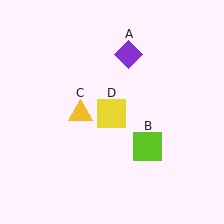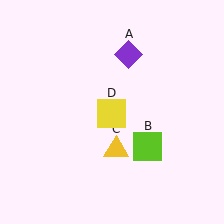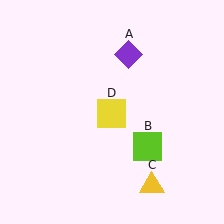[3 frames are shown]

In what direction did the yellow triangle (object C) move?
The yellow triangle (object C) moved down and to the right.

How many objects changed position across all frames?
1 object changed position: yellow triangle (object C).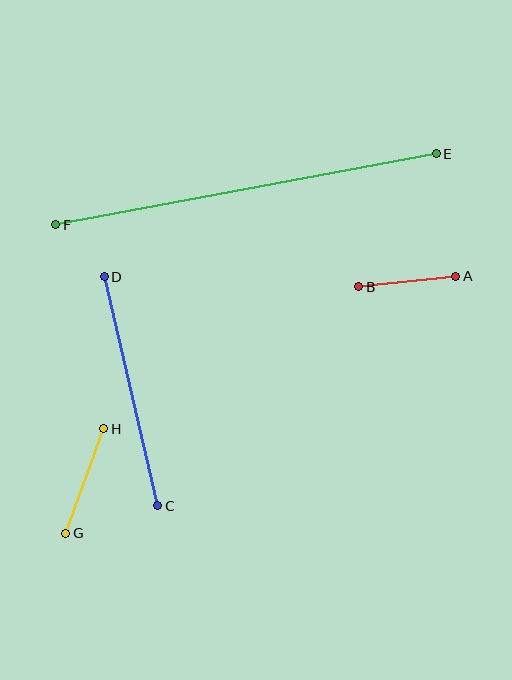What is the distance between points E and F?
The distance is approximately 387 pixels.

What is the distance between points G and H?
The distance is approximately 111 pixels.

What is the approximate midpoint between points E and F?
The midpoint is at approximately (246, 189) pixels.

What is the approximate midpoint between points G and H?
The midpoint is at approximately (85, 481) pixels.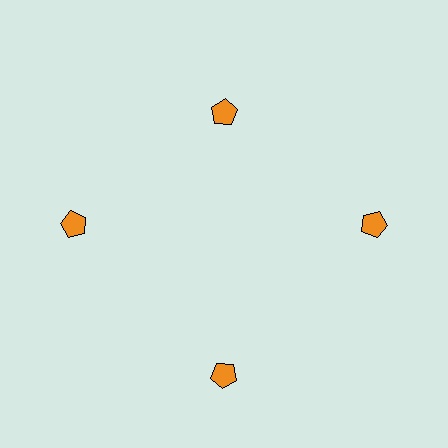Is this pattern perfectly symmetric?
No. The 4 orange pentagons are arranged in a ring, but one element near the 12 o'clock position is pulled inward toward the center, breaking the 4-fold rotational symmetry.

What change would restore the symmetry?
The symmetry would be restored by moving it outward, back onto the ring so that all 4 pentagons sit at equal angles and equal distance from the center.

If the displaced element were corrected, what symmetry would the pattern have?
It would have 4-fold rotational symmetry — the pattern would map onto itself every 90 degrees.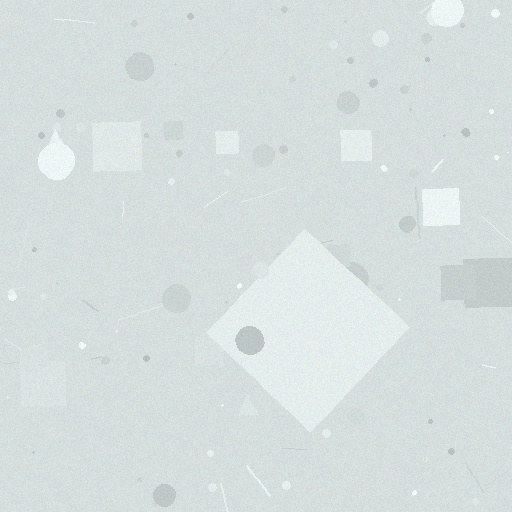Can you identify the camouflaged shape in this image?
The camouflaged shape is a diamond.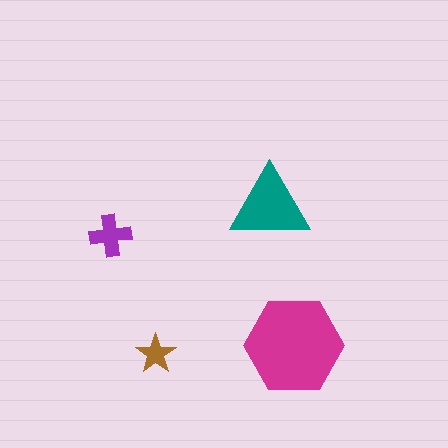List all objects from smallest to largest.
The brown star, the purple cross, the teal triangle, the magenta hexagon.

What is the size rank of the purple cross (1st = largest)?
3rd.